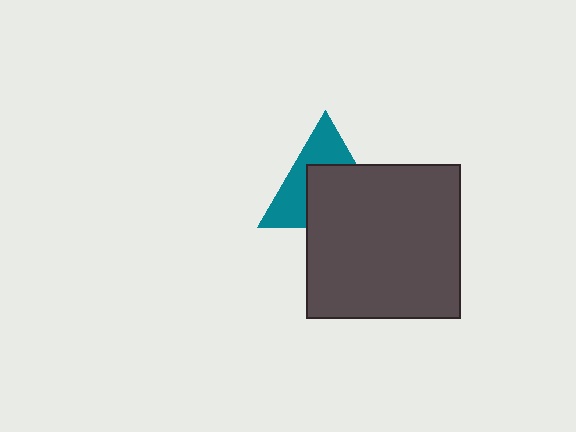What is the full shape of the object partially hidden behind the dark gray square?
The partially hidden object is a teal triangle.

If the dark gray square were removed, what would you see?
You would see the complete teal triangle.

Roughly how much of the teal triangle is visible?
A small part of it is visible (roughly 45%).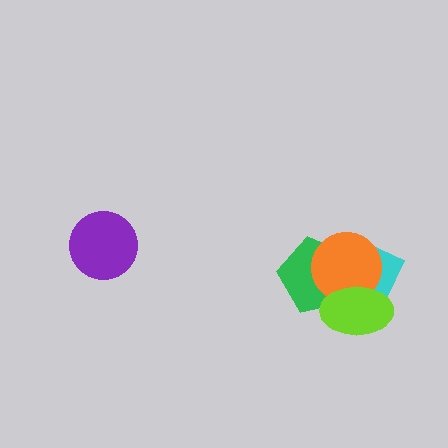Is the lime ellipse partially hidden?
No, no other shape covers it.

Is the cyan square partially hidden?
Yes, it is partially covered by another shape.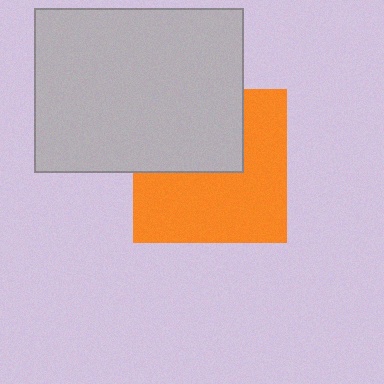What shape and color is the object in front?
The object in front is a light gray rectangle.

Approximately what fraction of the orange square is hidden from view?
Roughly 39% of the orange square is hidden behind the light gray rectangle.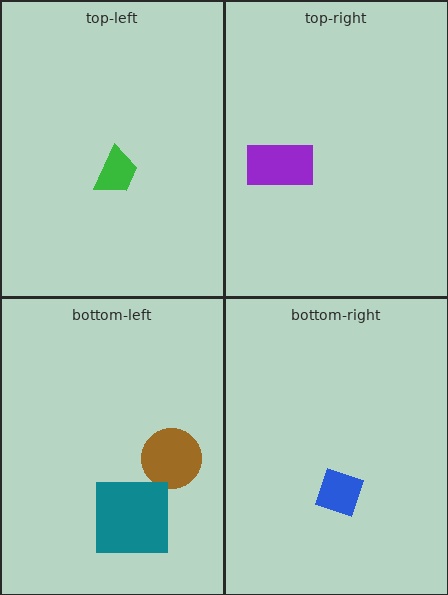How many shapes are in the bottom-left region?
2.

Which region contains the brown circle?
The bottom-left region.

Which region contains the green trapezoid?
The top-left region.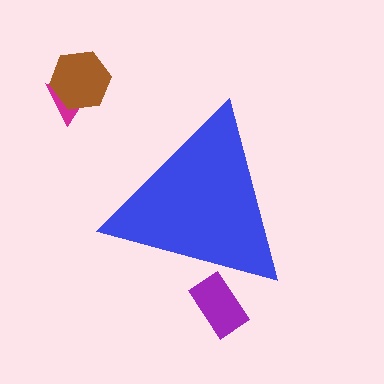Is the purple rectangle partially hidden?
Yes, the purple rectangle is partially hidden behind the blue triangle.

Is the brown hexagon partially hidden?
No, the brown hexagon is fully visible.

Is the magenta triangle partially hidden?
No, the magenta triangle is fully visible.